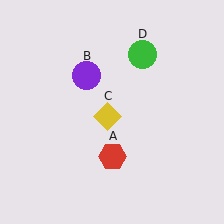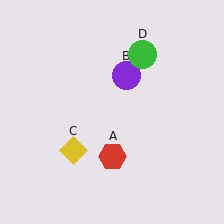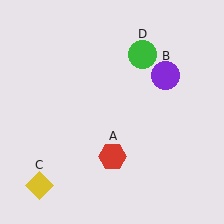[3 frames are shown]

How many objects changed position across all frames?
2 objects changed position: purple circle (object B), yellow diamond (object C).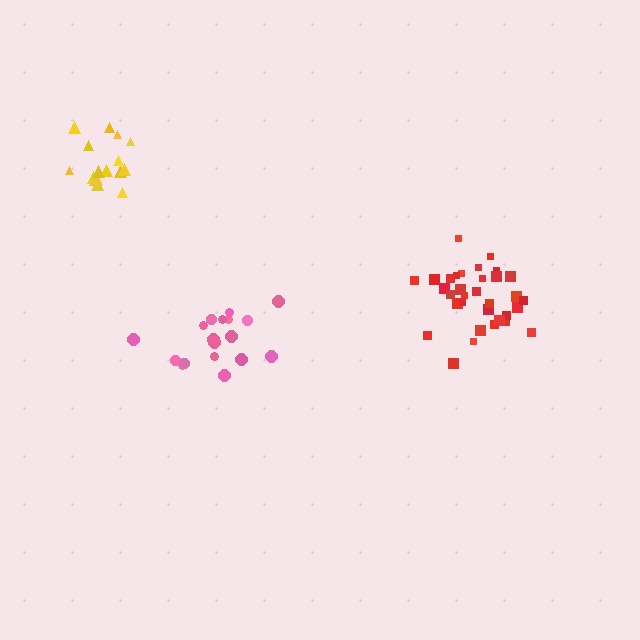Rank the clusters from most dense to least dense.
red, yellow, pink.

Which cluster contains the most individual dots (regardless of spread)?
Red (33).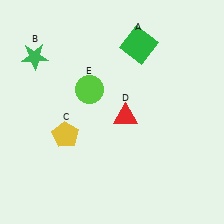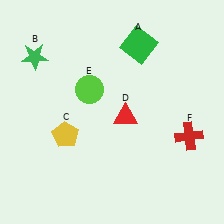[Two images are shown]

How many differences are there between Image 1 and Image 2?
There is 1 difference between the two images.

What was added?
A red cross (F) was added in Image 2.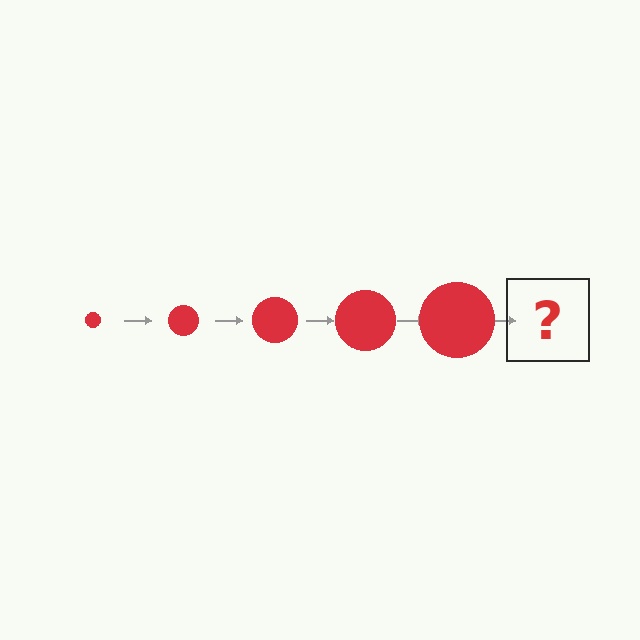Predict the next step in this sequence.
The next step is a red circle, larger than the previous one.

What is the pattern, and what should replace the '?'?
The pattern is that the circle gets progressively larger each step. The '?' should be a red circle, larger than the previous one.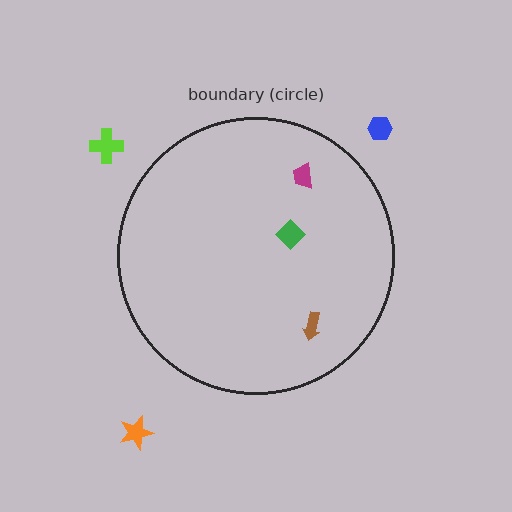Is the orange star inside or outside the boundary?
Outside.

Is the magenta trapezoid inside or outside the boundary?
Inside.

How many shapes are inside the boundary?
3 inside, 3 outside.